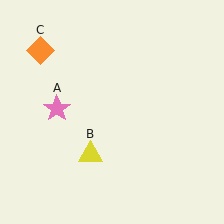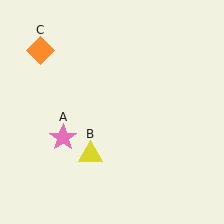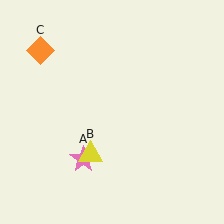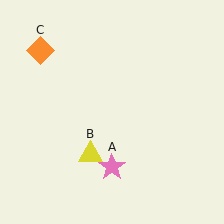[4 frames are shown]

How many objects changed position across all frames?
1 object changed position: pink star (object A).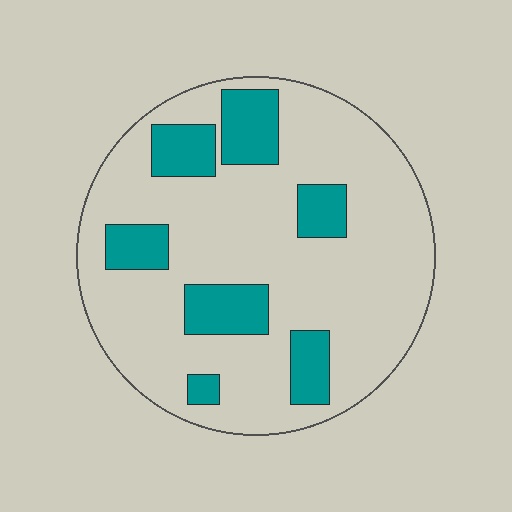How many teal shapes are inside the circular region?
7.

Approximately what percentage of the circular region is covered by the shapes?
Approximately 20%.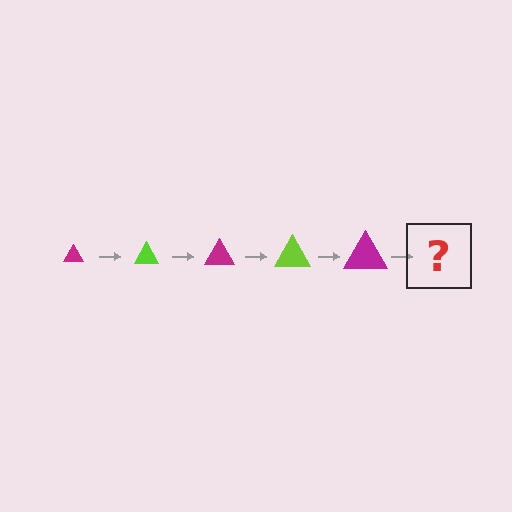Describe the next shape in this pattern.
It should be a lime triangle, larger than the previous one.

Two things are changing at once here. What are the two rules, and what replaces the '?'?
The two rules are that the triangle grows larger each step and the color cycles through magenta and lime. The '?' should be a lime triangle, larger than the previous one.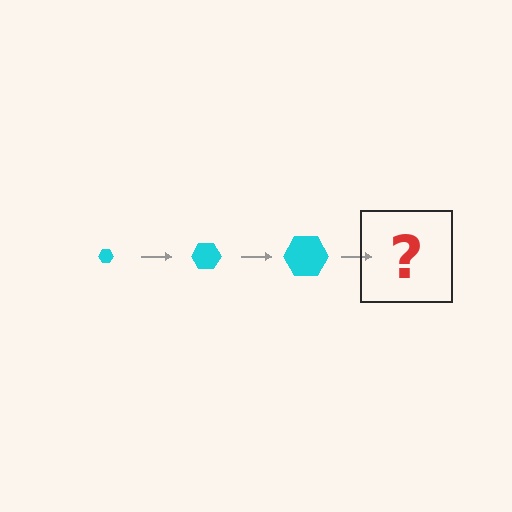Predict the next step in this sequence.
The next step is a cyan hexagon, larger than the previous one.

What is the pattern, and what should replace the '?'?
The pattern is that the hexagon gets progressively larger each step. The '?' should be a cyan hexagon, larger than the previous one.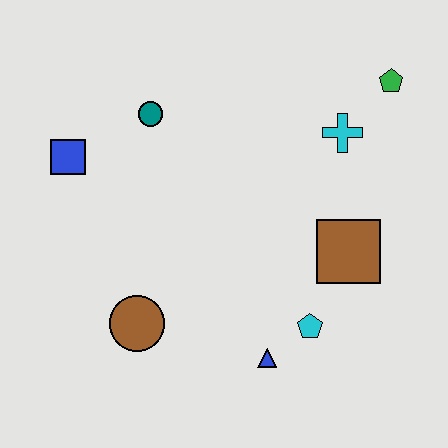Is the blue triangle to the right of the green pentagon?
No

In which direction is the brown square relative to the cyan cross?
The brown square is below the cyan cross.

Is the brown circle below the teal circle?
Yes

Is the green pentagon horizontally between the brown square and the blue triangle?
No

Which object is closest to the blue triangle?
The cyan pentagon is closest to the blue triangle.